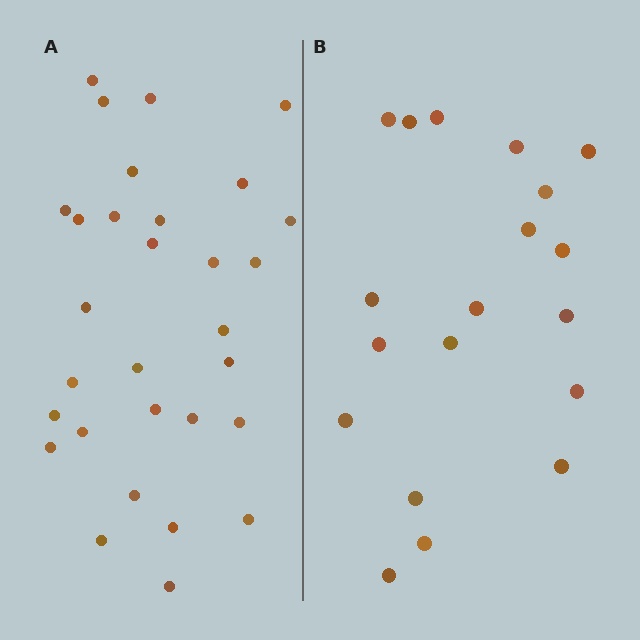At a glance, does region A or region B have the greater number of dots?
Region A (the left region) has more dots.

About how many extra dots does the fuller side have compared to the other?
Region A has roughly 12 or so more dots than region B.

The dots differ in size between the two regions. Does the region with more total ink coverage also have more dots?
No. Region B has more total ink coverage because its dots are larger, but region A actually contains more individual dots. Total area can be misleading — the number of items is what matters here.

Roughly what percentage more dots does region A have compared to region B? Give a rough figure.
About 60% more.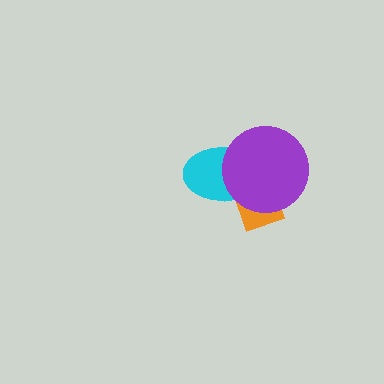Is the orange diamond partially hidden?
Yes, it is partially covered by another shape.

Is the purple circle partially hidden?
No, no other shape covers it.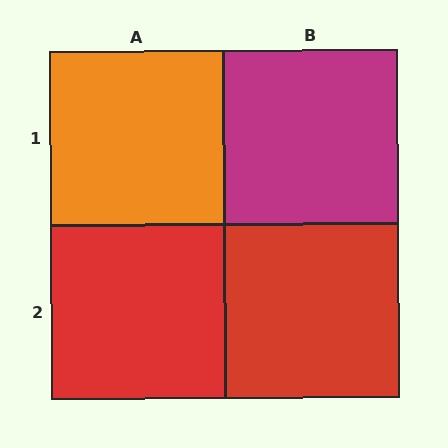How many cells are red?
2 cells are red.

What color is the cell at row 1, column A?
Orange.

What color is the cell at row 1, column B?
Magenta.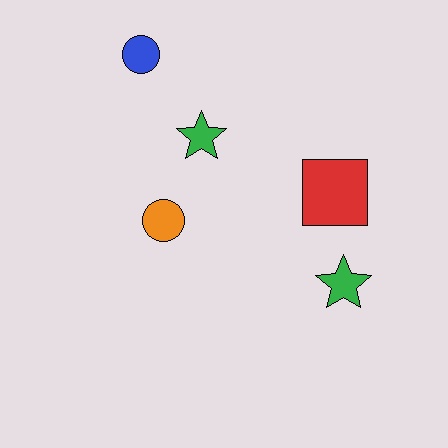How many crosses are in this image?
There are no crosses.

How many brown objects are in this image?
There are no brown objects.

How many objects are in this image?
There are 5 objects.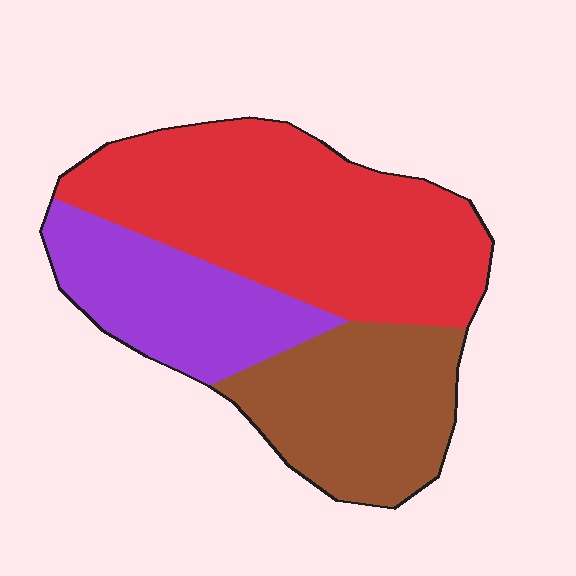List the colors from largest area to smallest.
From largest to smallest: red, brown, purple.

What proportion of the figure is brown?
Brown covers about 30% of the figure.